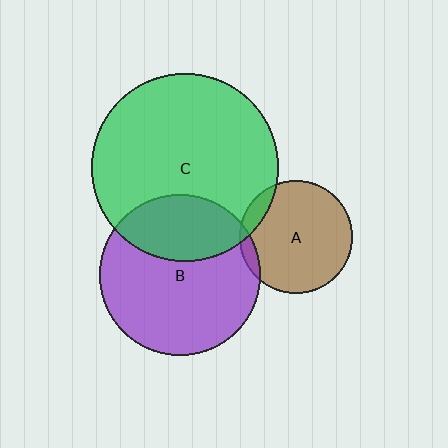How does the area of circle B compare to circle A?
Approximately 2.0 times.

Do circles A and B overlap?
Yes.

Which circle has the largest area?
Circle C (green).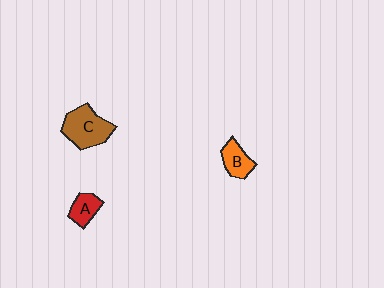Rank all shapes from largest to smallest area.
From largest to smallest: C (brown), B (orange), A (red).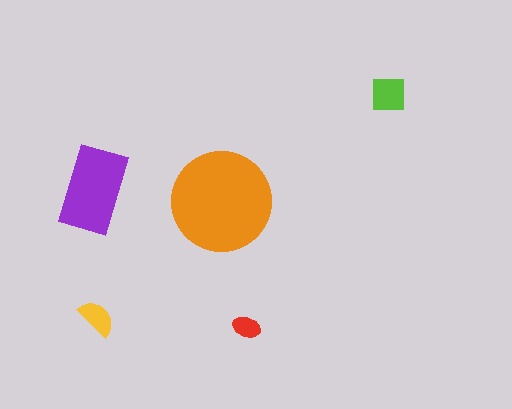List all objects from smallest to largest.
The red ellipse, the yellow semicircle, the lime square, the purple rectangle, the orange circle.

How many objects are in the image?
There are 5 objects in the image.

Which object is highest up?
The lime square is topmost.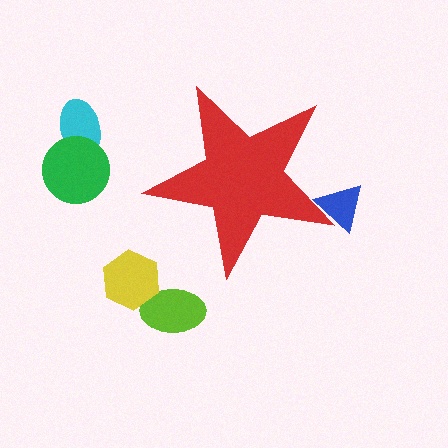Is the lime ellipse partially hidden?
No, the lime ellipse is fully visible.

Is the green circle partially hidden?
No, the green circle is fully visible.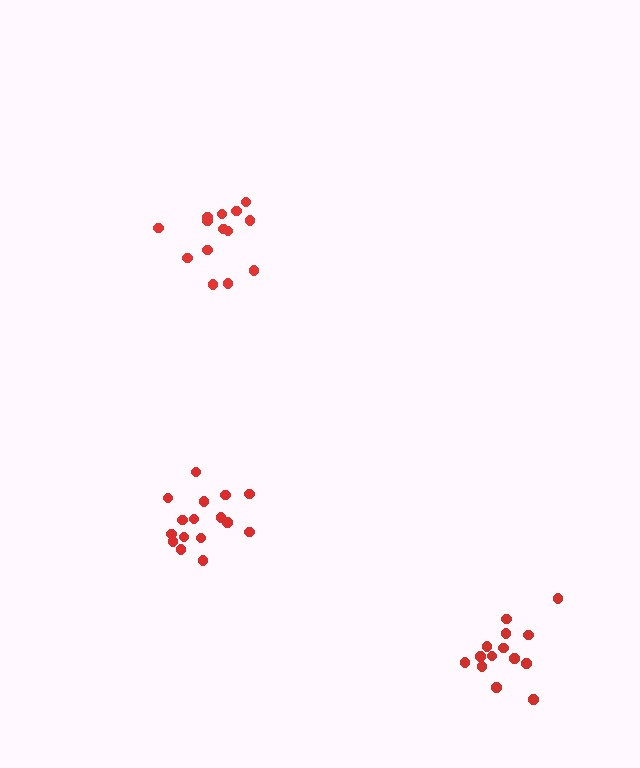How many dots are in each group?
Group 1: 14 dots, Group 2: 16 dots, Group 3: 14 dots (44 total).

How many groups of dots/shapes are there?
There are 3 groups.